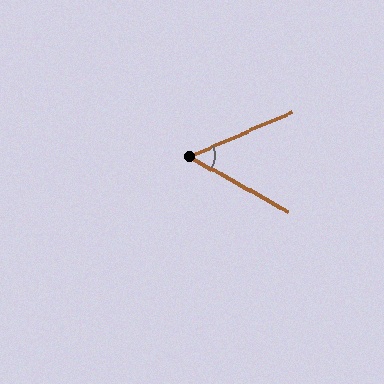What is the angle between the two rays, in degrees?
Approximately 53 degrees.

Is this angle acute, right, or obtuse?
It is acute.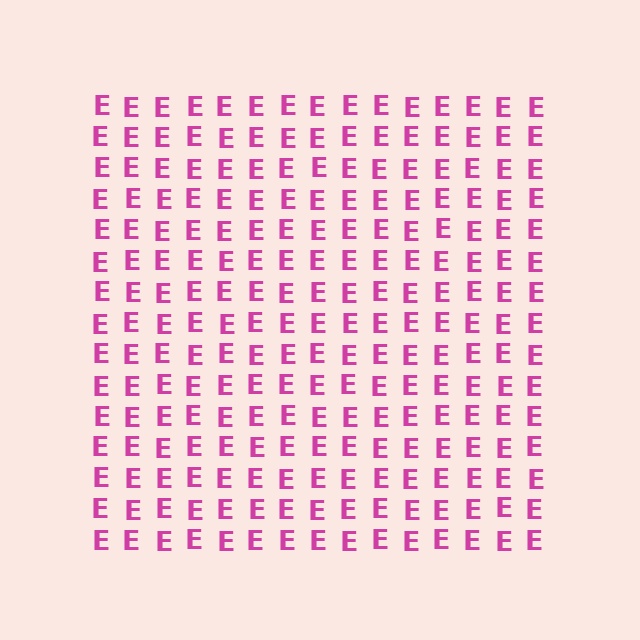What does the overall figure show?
The overall figure shows a square.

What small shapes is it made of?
It is made of small letter E's.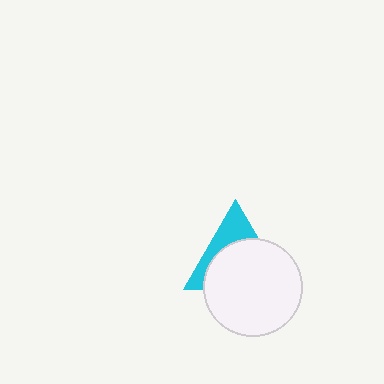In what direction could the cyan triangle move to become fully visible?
The cyan triangle could move up. That would shift it out from behind the white circle entirely.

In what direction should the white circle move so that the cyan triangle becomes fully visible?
The white circle should move down. That is the shortest direction to clear the overlap and leave the cyan triangle fully visible.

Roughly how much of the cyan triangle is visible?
A small part of it is visible (roughly 35%).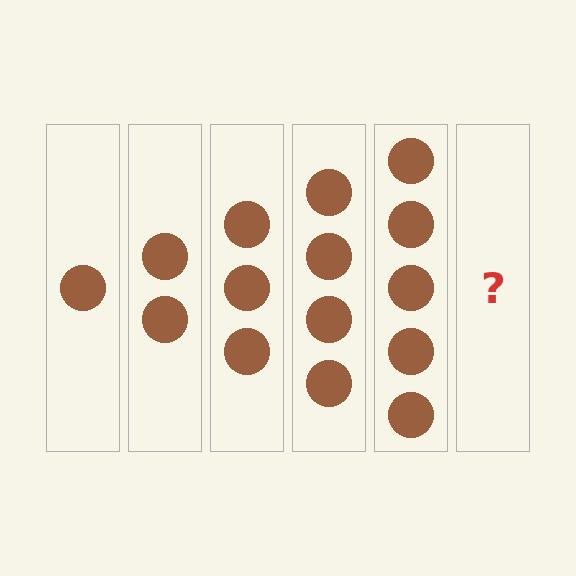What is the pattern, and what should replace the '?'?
The pattern is that each step adds one more circle. The '?' should be 6 circles.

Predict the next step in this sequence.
The next step is 6 circles.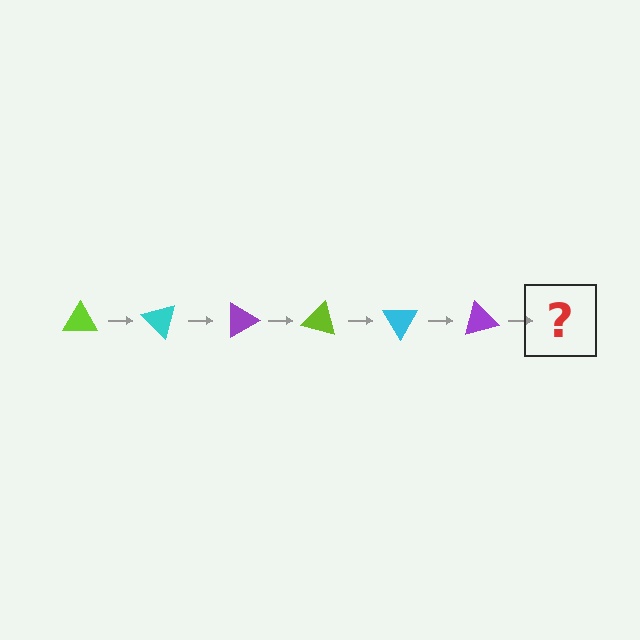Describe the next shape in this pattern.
It should be a lime triangle, rotated 270 degrees from the start.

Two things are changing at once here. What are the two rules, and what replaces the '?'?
The two rules are that it rotates 45 degrees each step and the color cycles through lime, cyan, and purple. The '?' should be a lime triangle, rotated 270 degrees from the start.